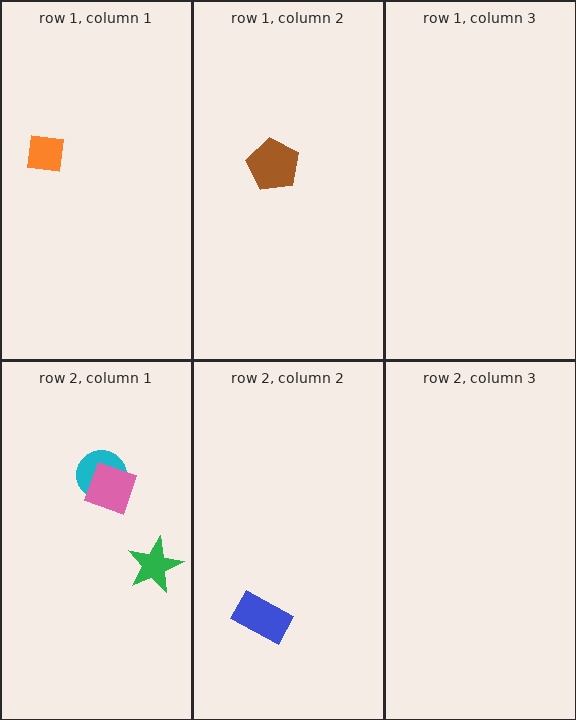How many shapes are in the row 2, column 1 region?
3.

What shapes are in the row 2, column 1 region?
The cyan circle, the green star, the pink square.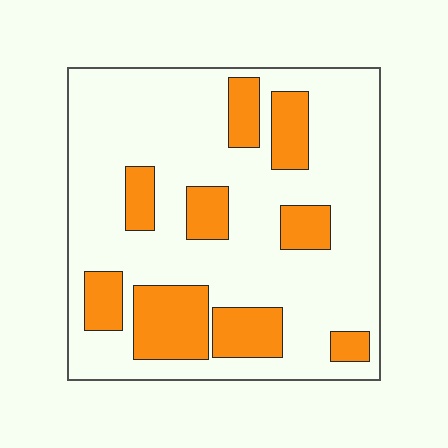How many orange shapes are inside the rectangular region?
9.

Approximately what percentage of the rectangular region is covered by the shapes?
Approximately 25%.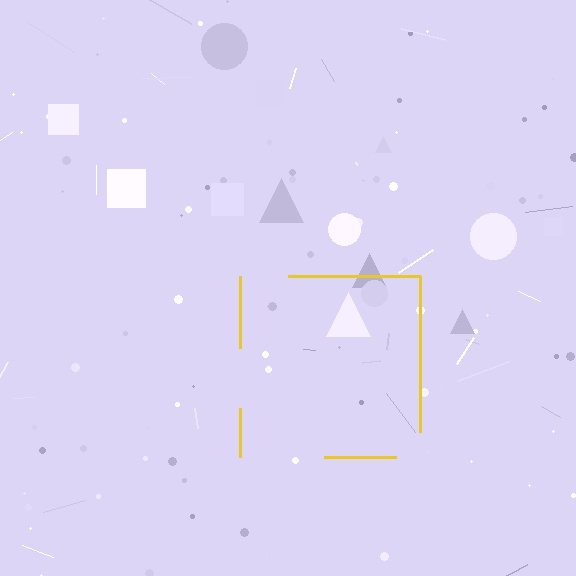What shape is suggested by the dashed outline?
The dashed outline suggests a square.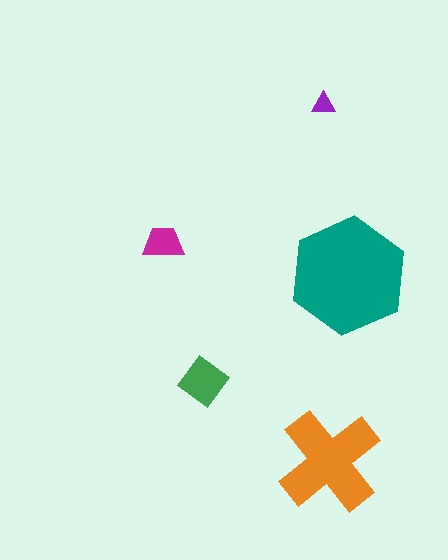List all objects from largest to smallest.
The teal hexagon, the orange cross, the green diamond, the magenta trapezoid, the purple triangle.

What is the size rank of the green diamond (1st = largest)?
3rd.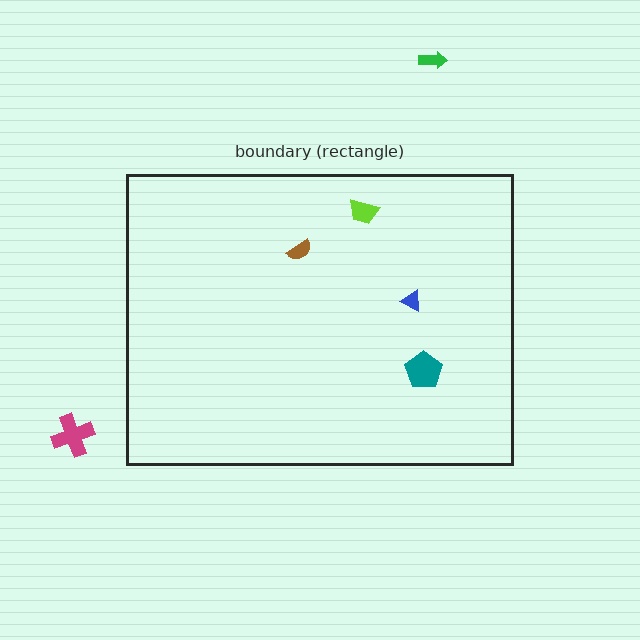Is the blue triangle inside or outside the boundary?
Inside.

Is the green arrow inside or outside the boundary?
Outside.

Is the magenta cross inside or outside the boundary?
Outside.